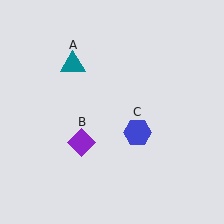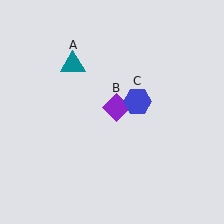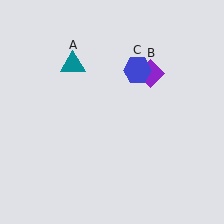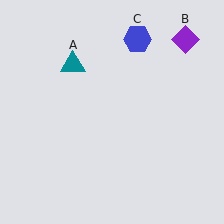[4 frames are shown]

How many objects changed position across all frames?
2 objects changed position: purple diamond (object B), blue hexagon (object C).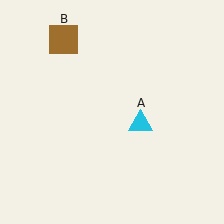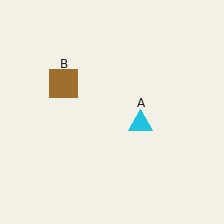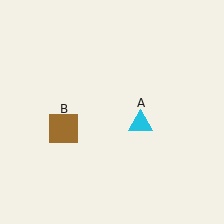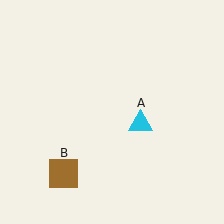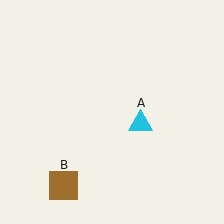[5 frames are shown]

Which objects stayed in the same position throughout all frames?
Cyan triangle (object A) remained stationary.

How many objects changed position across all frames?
1 object changed position: brown square (object B).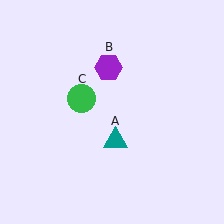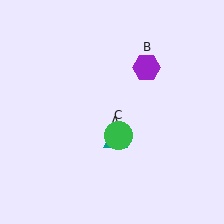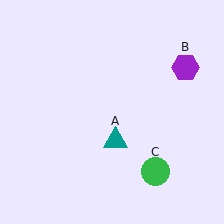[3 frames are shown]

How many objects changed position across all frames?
2 objects changed position: purple hexagon (object B), green circle (object C).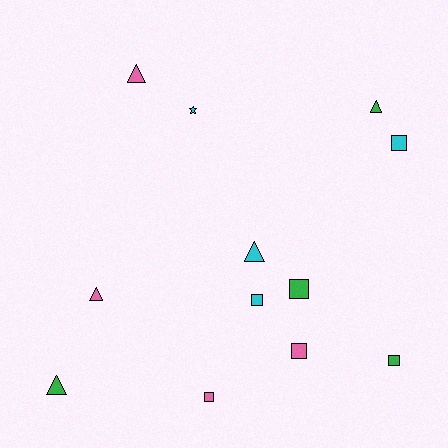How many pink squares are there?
There are 2 pink squares.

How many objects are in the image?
There are 12 objects.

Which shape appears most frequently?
Square, with 6 objects.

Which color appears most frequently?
Cyan, with 4 objects.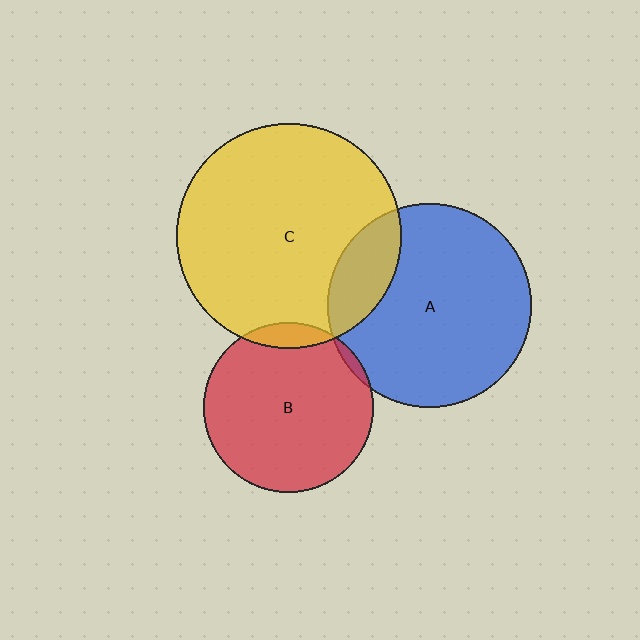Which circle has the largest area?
Circle C (yellow).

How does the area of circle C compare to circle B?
Approximately 1.8 times.